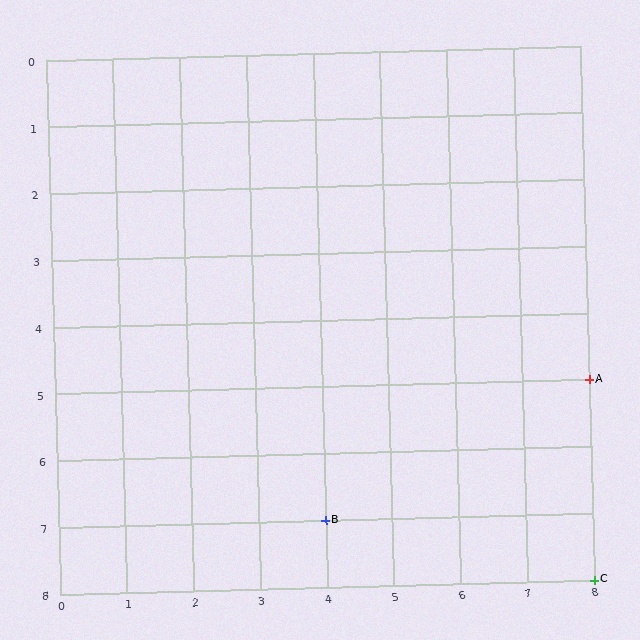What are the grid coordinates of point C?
Point C is at grid coordinates (8, 8).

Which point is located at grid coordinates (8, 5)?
Point A is at (8, 5).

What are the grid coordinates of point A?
Point A is at grid coordinates (8, 5).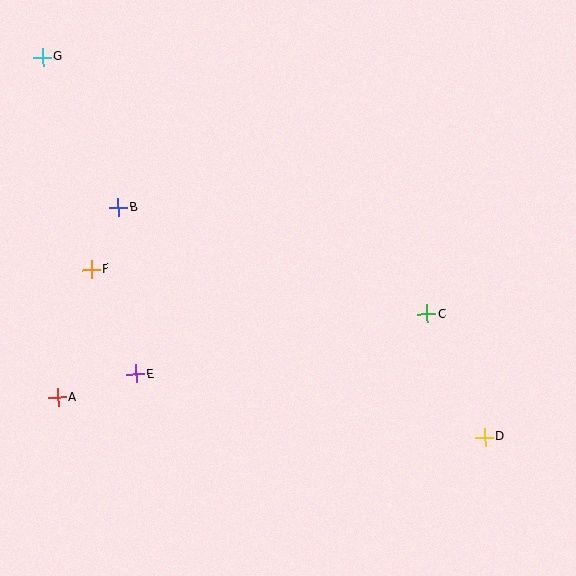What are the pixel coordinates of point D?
Point D is at (484, 437).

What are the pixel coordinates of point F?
Point F is at (91, 269).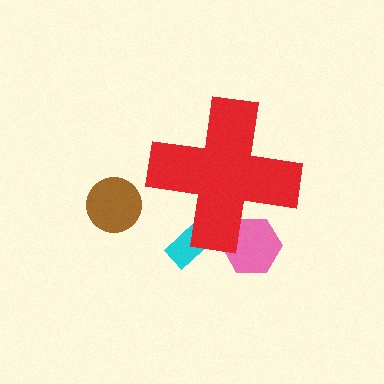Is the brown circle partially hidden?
No, the brown circle is fully visible.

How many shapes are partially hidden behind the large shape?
2 shapes are partially hidden.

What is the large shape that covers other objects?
A red cross.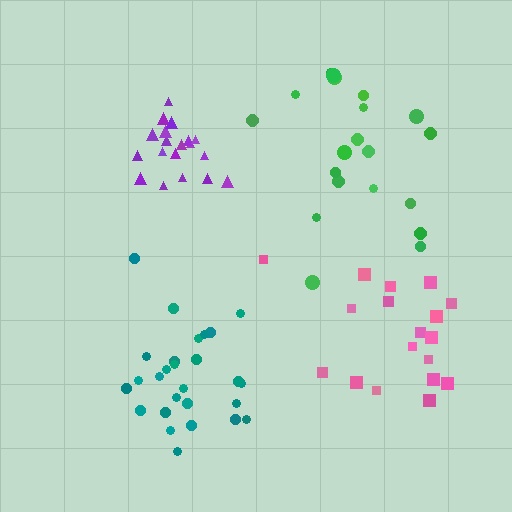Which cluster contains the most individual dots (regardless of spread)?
Teal (27).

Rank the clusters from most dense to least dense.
purple, teal, pink, green.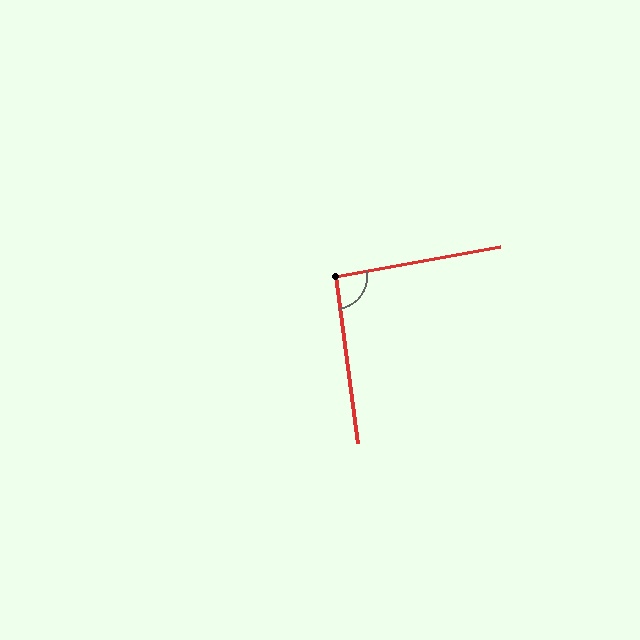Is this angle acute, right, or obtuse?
It is approximately a right angle.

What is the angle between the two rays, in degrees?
Approximately 93 degrees.